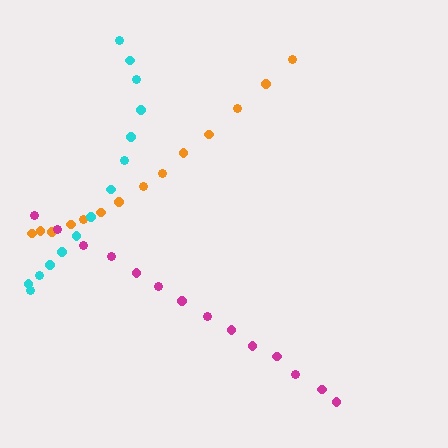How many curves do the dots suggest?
There are 3 distinct paths.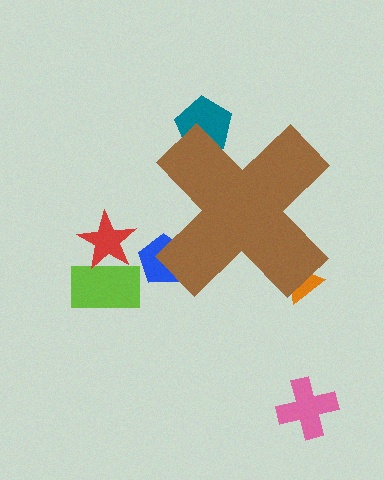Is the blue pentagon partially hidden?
Yes, the blue pentagon is partially hidden behind the brown cross.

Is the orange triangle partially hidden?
Yes, the orange triangle is partially hidden behind the brown cross.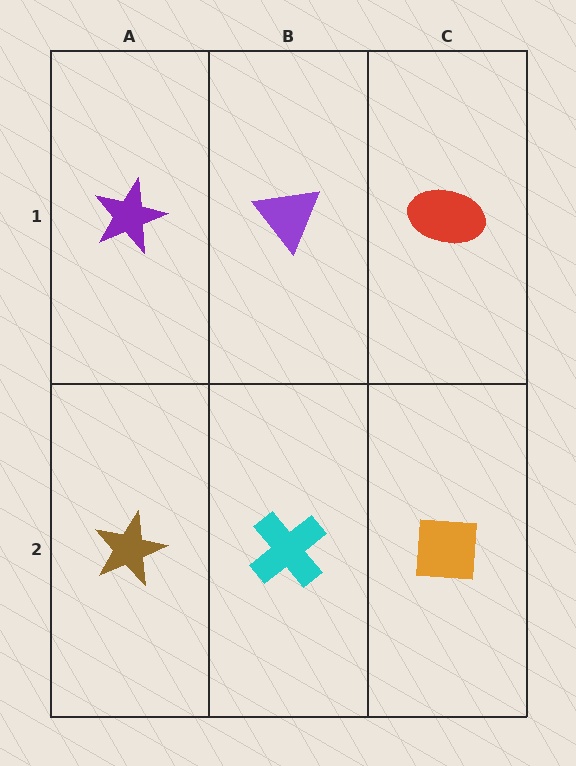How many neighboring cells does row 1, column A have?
2.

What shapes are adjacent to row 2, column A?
A purple star (row 1, column A), a cyan cross (row 2, column B).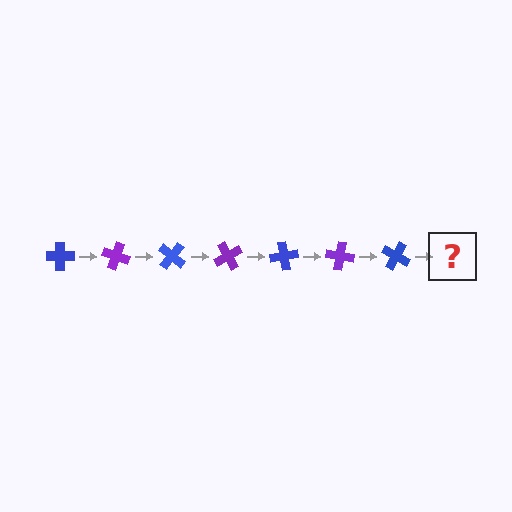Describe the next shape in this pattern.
It should be a purple cross, rotated 140 degrees from the start.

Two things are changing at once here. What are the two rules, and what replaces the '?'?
The two rules are that it rotates 20 degrees each step and the color cycles through blue and purple. The '?' should be a purple cross, rotated 140 degrees from the start.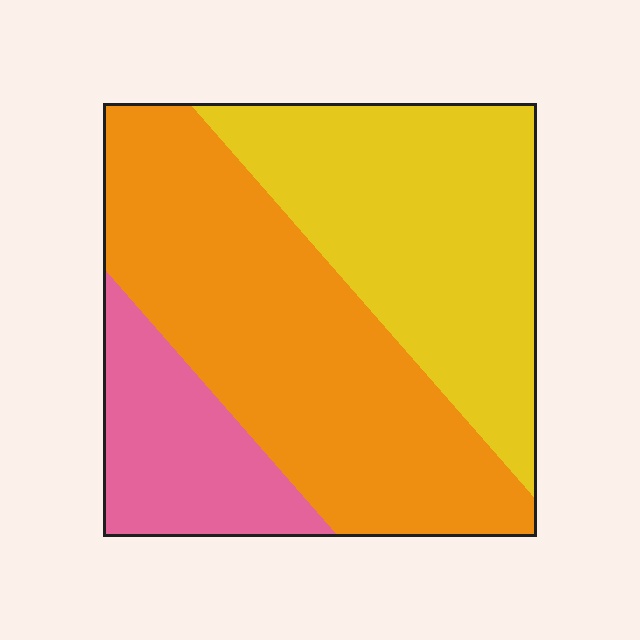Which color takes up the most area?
Orange, at roughly 45%.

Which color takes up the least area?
Pink, at roughly 15%.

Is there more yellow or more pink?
Yellow.